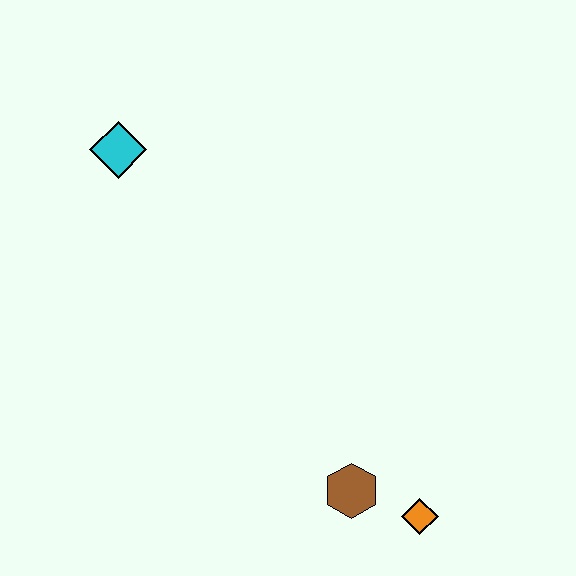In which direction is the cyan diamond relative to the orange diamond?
The cyan diamond is above the orange diamond.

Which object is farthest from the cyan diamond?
The orange diamond is farthest from the cyan diamond.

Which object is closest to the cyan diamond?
The brown hexagon is closest to the cyan diamond.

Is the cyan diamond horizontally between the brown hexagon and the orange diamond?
No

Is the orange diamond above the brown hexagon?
No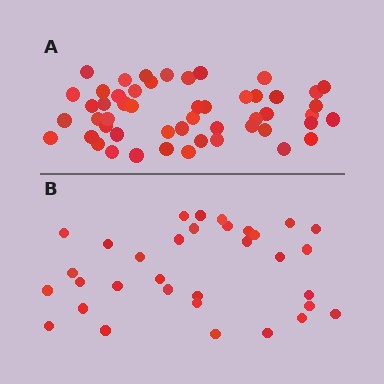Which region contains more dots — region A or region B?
Region A (the top region) has more dots.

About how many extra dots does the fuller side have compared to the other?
Region A has approximately 20 more dots than region B.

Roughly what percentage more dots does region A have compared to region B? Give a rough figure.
About 55% more.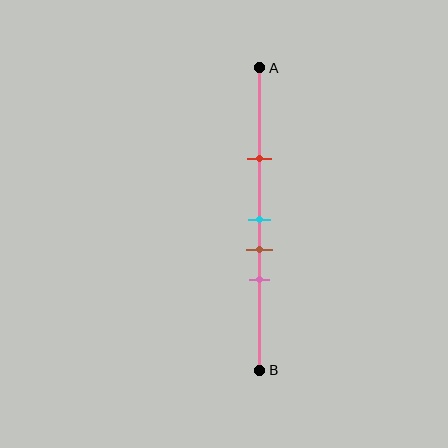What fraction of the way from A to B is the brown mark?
The brown mark is approximately 60% (0.6) of the way from A to B.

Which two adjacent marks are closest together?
The cyan and brown marks are the closest adjacent pair.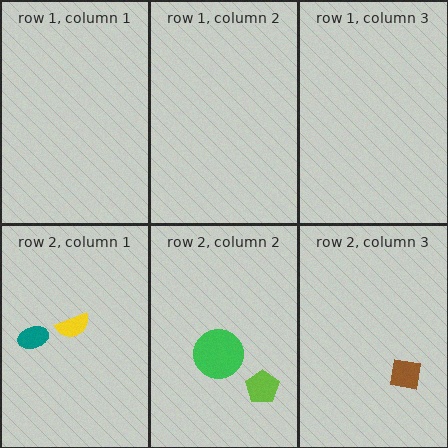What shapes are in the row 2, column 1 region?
The teal ellipse, the yellow semicircle.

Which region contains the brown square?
The row 2, column 3 region.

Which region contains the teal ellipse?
The row 2, column 1 region.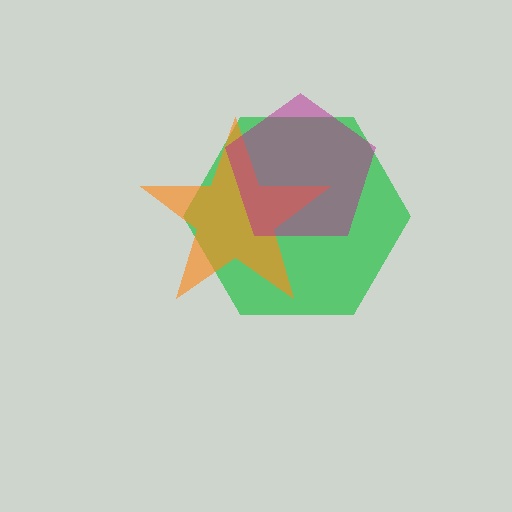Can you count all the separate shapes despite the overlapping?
Yes, there are 3 separate shapes.